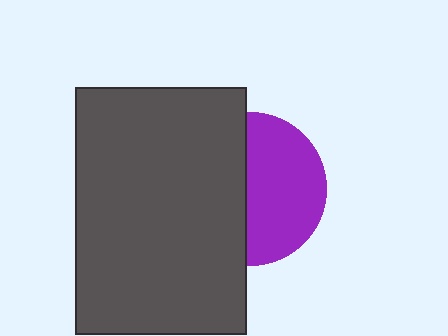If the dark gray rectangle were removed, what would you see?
You would see the complete purple circle.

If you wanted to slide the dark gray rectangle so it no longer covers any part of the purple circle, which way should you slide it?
Slide it left — that is the most direct way to separate the two shapes.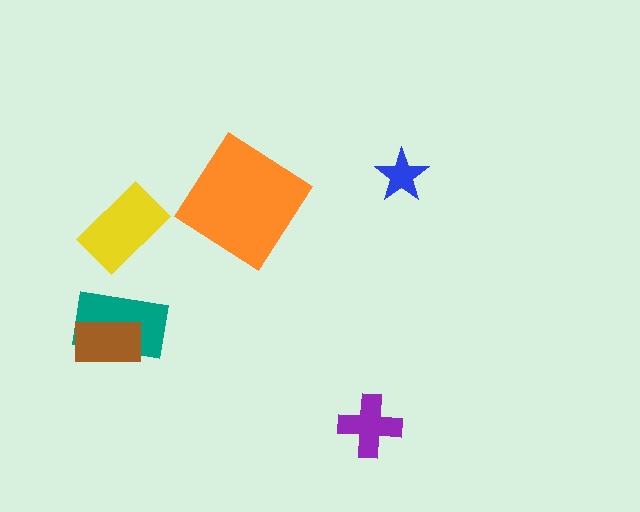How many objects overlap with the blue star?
0 objects overlap with the blue star.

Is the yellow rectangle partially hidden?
No, no other shape covers it.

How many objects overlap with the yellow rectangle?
0 objects overlap with the yellow rectangle.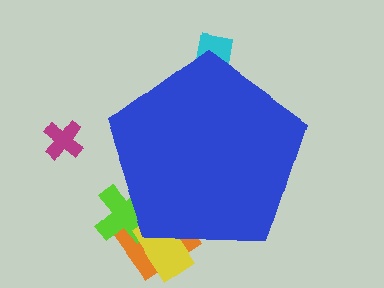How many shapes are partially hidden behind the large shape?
4 shapes are partially hidden.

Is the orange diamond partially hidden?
Yes, the orange diamond is partially hidden behind the blue pentagon.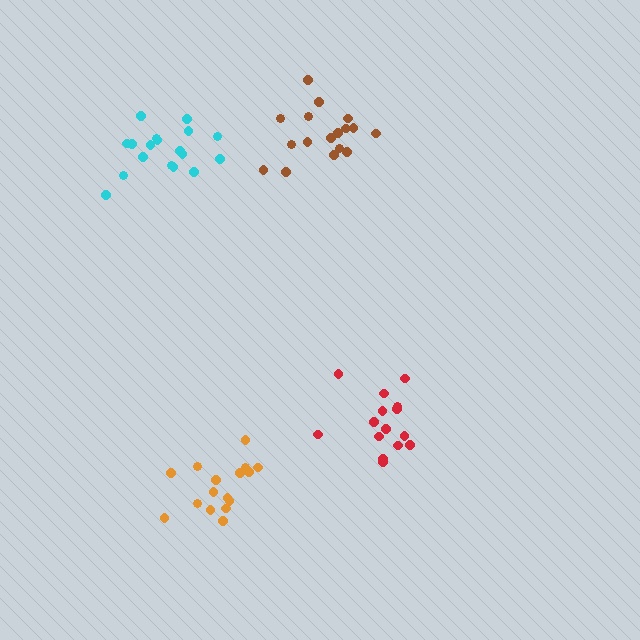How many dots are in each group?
Group 1: 18 dots, Group 2: 15 dots, Group 3: 17 dots, Group 4: 16 dots (66 total).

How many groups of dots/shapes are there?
There are 4 groups.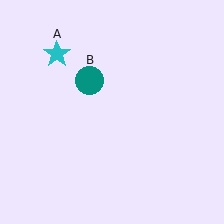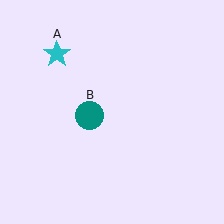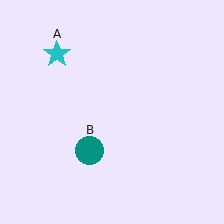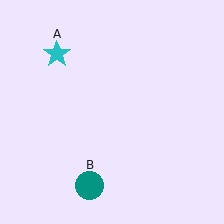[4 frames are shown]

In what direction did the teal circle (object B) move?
The teal circle (object B) moved down.